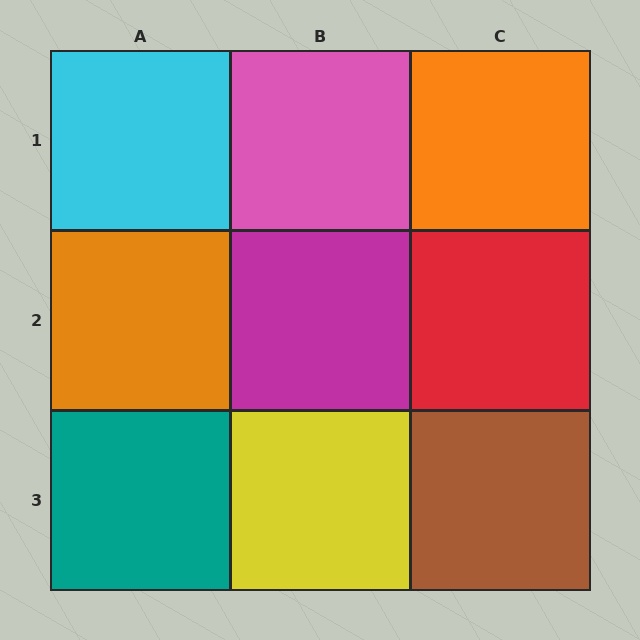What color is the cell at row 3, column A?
Teal.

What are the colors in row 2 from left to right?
Orange, magenta, red.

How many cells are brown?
1 cell is brown.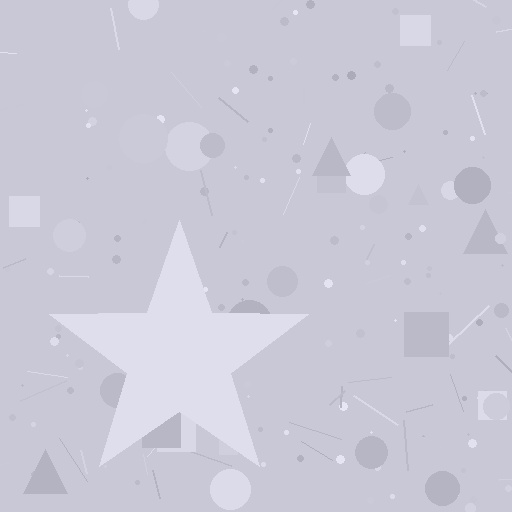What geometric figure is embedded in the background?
A star is embedded in the background.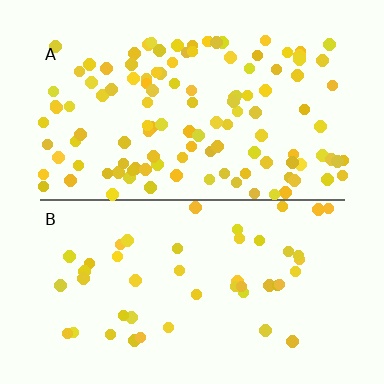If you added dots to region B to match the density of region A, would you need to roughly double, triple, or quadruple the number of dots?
Approximately triple.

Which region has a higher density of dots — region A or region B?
A (the top).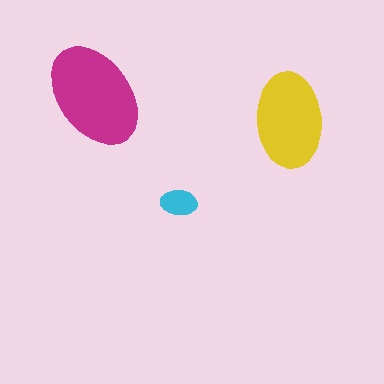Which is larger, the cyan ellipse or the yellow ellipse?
The yellow one.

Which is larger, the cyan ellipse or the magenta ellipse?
The magenta one.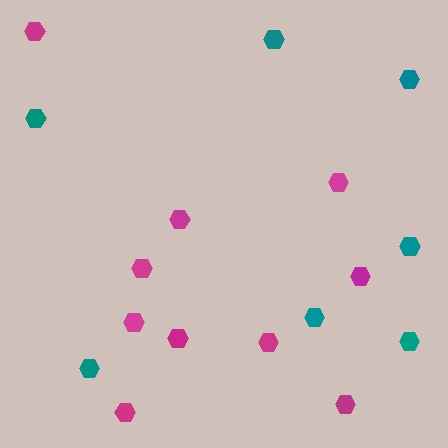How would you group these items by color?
There are 2 groups: one group of magenta hexagons (10) and one group of teal hexagons (7).